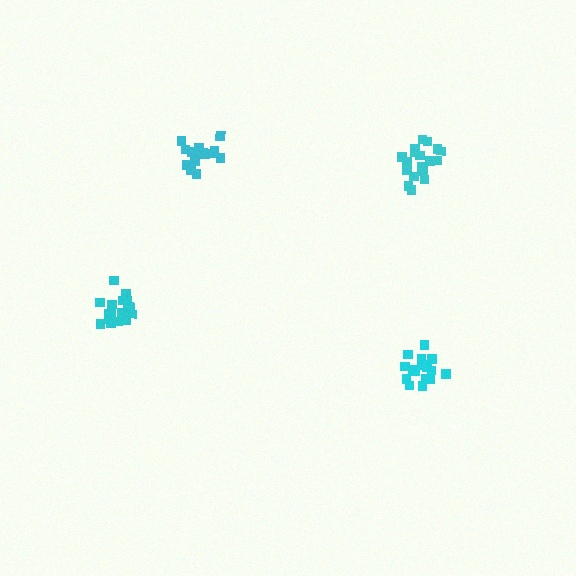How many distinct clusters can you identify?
There are 4 distinct clusters.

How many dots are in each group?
Group 1: 19 dots, Group 2: 16 dots, Group 3: 18 dots, Group 4: 19 dots (72 total).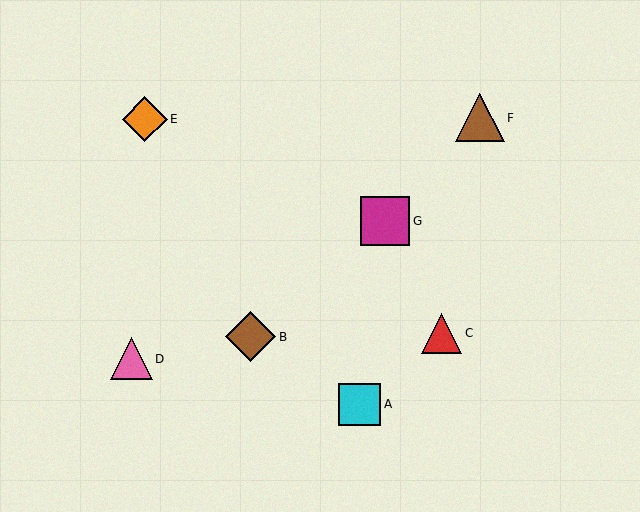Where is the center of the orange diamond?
The center of the orange diamond is at (145, 119).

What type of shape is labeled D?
Shape D is a pink triangle.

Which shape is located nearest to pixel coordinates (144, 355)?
The pink triangle (labeled D) at (132, 359) is nearest to that location.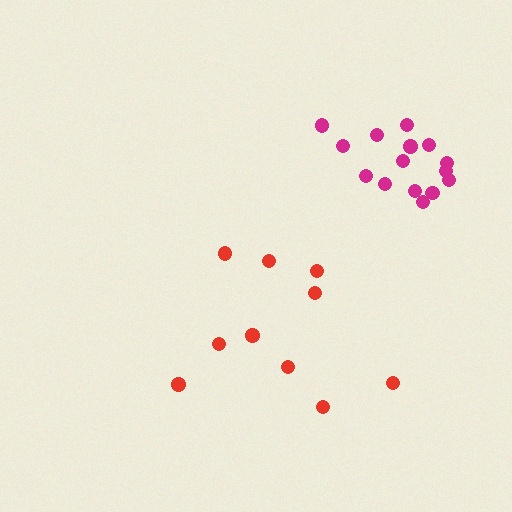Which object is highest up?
The magenta cluster is topmost.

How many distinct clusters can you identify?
There are 2 distinct clusters.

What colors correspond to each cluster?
The clusters are colored: red, magenta.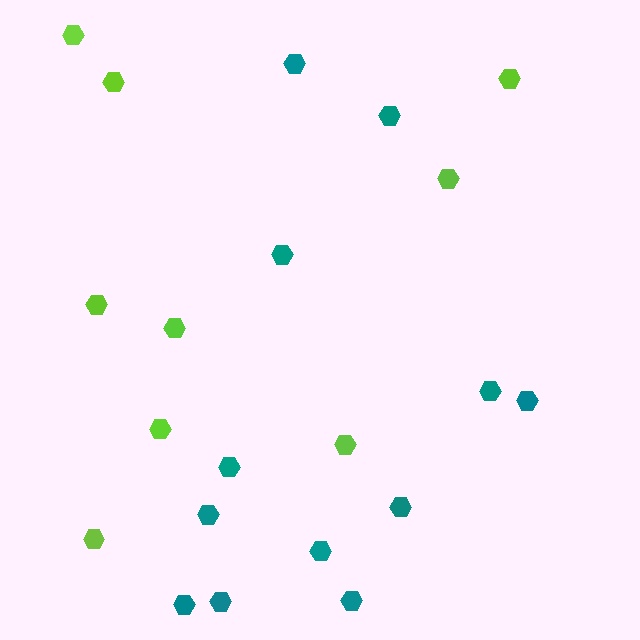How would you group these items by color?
There are 2 groups: one group of teal hexagons (12) and one group of lime hexagons (9).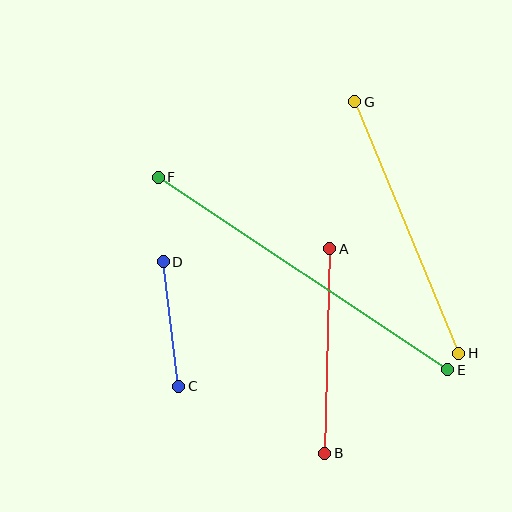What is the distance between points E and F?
The distance is approximately 348 pixels.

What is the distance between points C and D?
The distance is approximately 126 pixels.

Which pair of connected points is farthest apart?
Points E and F are farthest apart.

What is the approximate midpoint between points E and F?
The midpoint is at approximately (303, 274) pixels.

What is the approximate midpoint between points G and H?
The midpoint is at approximately (407, 228) pixels.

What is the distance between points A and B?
The distance is approximately 205 pixels.